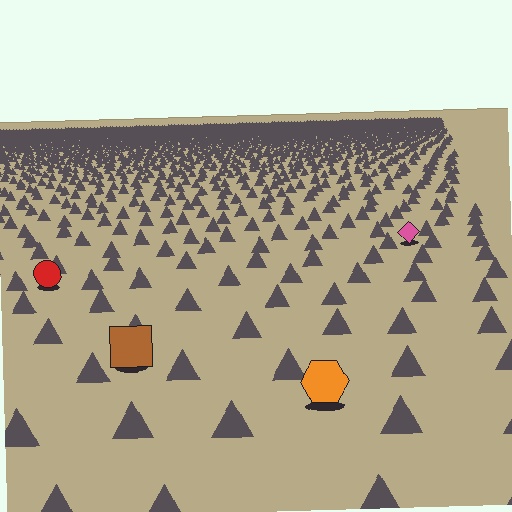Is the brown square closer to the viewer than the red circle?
Yes. The brown square is closer — you can tell from the texture gradient: the ground texture is coarser near it.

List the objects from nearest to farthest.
From nearest to farthest: the orange hexagon, the brown square, the red circle, the pink diamond.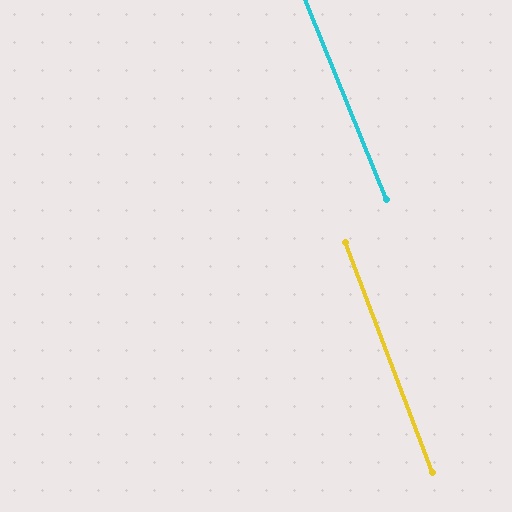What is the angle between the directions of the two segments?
Approximately 1 degree.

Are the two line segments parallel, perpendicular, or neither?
Parallel — their directions differ by only 1.2°.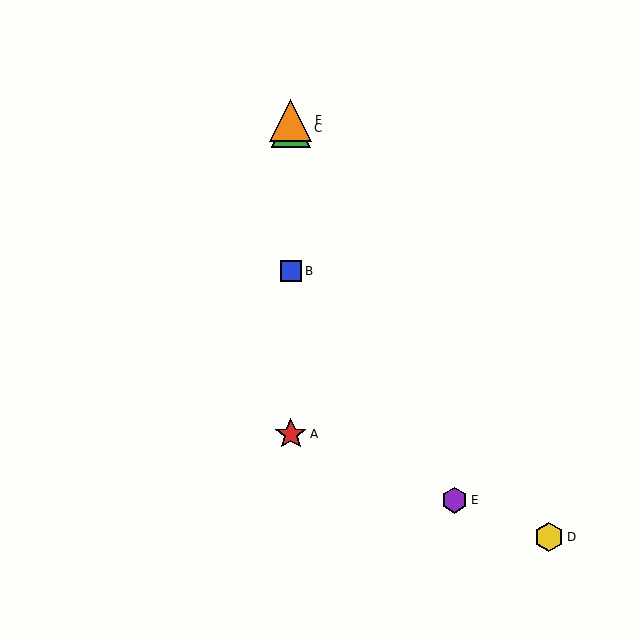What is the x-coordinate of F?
Object F is at x≈291.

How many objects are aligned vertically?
4 objects (A, B, C, F) are aligned vertically.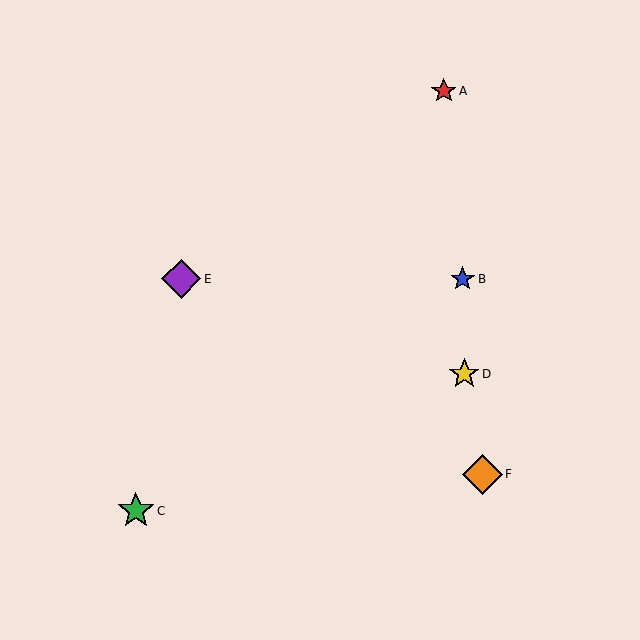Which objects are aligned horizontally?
Objects B, E are aligned horizontally.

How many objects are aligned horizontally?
2 objects (B, E) are aligned horizontally.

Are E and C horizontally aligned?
No, E is at y≈279 and C is at y≈511.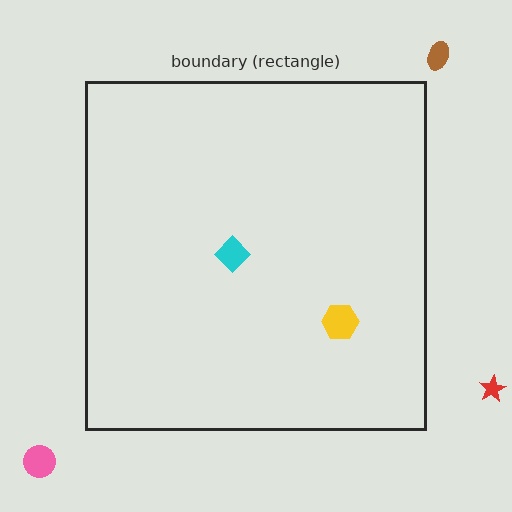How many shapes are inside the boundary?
2 inside, 3 outside.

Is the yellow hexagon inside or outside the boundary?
Inside.